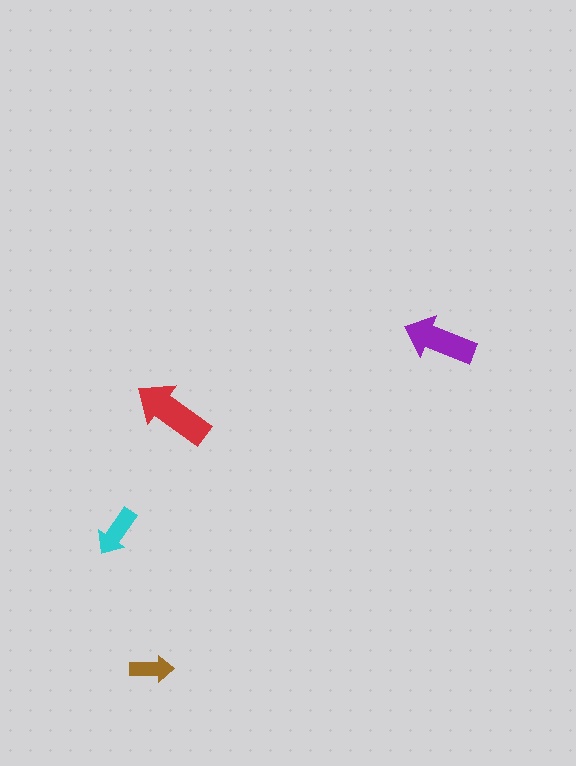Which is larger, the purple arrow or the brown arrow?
The purple one.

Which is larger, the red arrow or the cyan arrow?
The red one.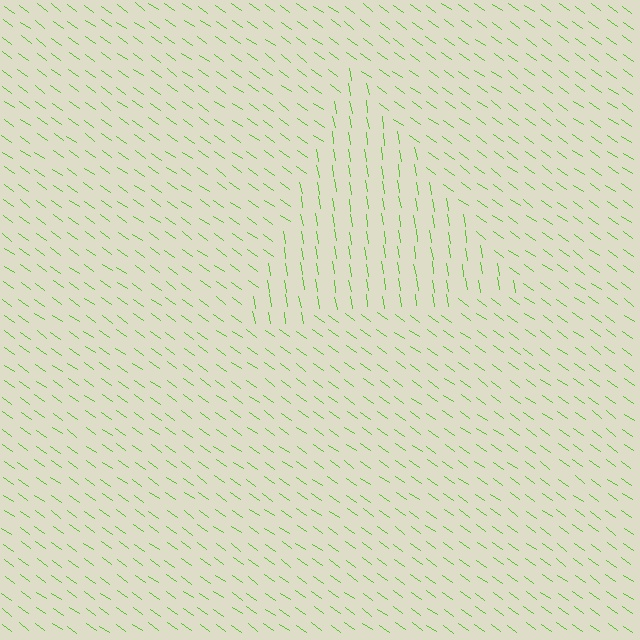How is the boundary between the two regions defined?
The boundary is defined purely by a change in line orientation (approximately 45 degrees difference). All lines are the same color and thickness.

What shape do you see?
I see a triangle.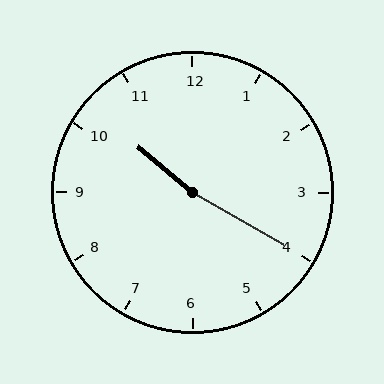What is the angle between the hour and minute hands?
Approximately 170 degrees.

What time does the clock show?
10:20.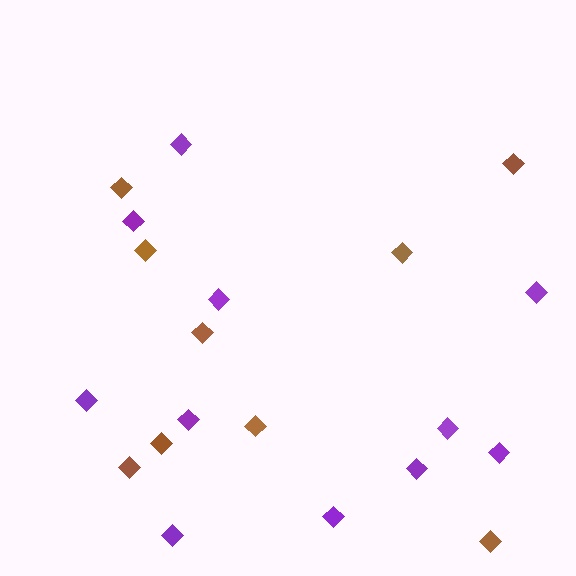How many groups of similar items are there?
There are 2 groups: one group of brown diamonds (9) and one group of purple diamonds (11).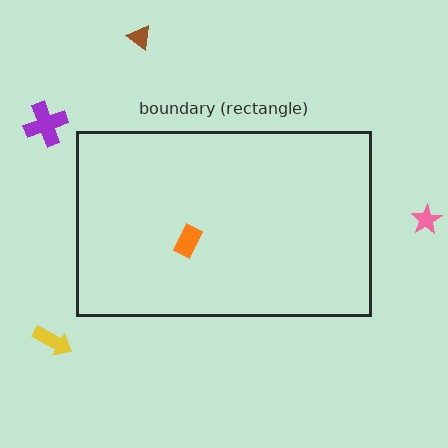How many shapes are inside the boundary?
1 inside, 4 outside.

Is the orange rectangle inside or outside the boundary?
Inside.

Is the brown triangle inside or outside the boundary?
Outside.